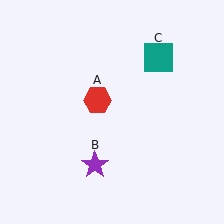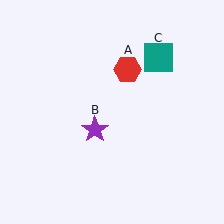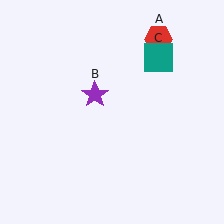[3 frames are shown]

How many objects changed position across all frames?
2 objects changed position: red hexagon (object A), purple star (object B).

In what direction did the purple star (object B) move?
The purple star (object B) moved up.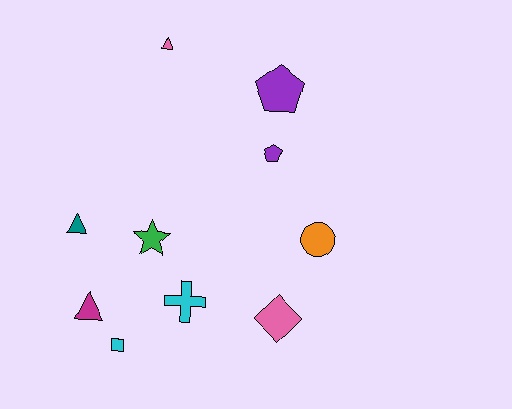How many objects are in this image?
There are 10 objects.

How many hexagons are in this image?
There are no hexagons.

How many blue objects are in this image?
There are no blue objects.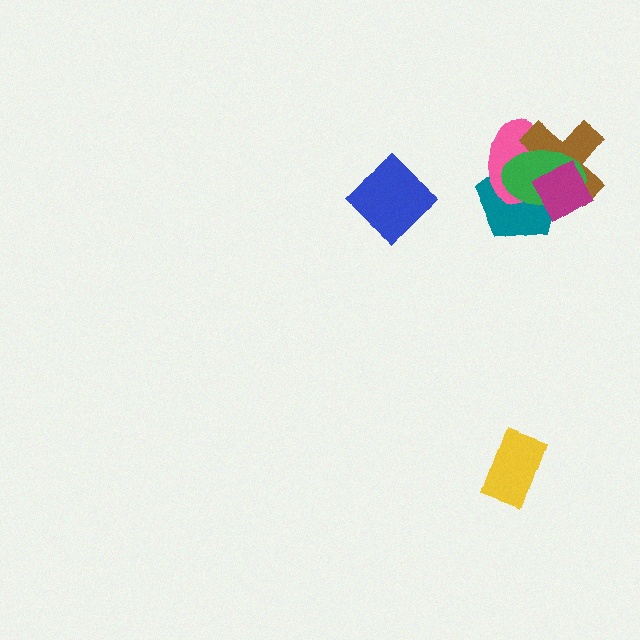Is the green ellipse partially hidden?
Yes, it is partially covered by another shape.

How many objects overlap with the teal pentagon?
4 objects overlap with the teal pentagon.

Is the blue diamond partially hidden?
No, no other shape covers it.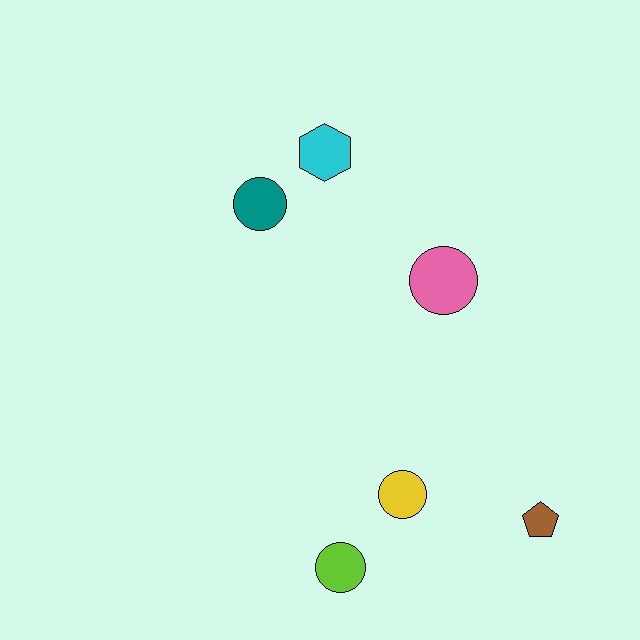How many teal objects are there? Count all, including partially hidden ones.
There is 1 teal object.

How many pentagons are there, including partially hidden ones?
There is 1 pentagon.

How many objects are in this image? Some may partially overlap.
There are 6 objects.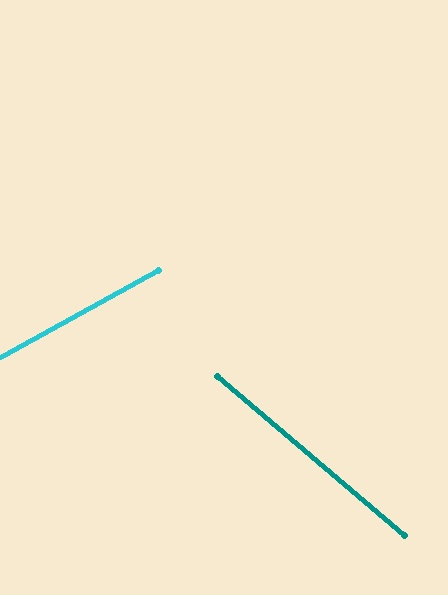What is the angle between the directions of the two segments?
Approximately 69 degrees.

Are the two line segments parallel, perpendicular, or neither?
Neither parallel nor perpendicular — they differ by about 69°.